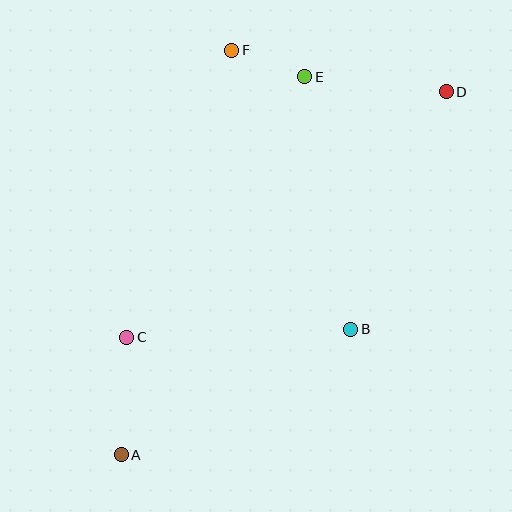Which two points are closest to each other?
Points E and F are closest to each other.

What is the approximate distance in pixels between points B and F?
The distance between B and F is approximately 304 pixels.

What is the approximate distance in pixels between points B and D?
The distance between B and D is approximately 256 pixels.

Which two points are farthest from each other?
Points A and D are farthest from each other.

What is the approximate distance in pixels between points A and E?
The distance between A and E is approximately 420 pixels.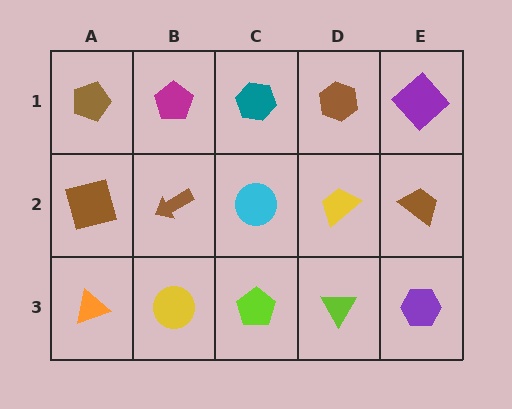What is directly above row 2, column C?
A teal hexagon.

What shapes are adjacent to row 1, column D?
A yellow trapezoid (row 2, column D), a teal hexagon (row 1, column C), a purple diamond (row 1, column E).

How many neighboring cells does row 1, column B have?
3.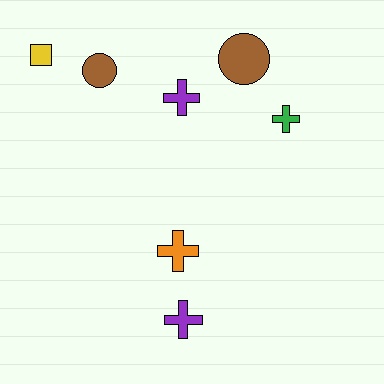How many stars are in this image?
There are no stars.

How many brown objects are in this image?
There are 2 brown objects.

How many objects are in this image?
There are 7 objects.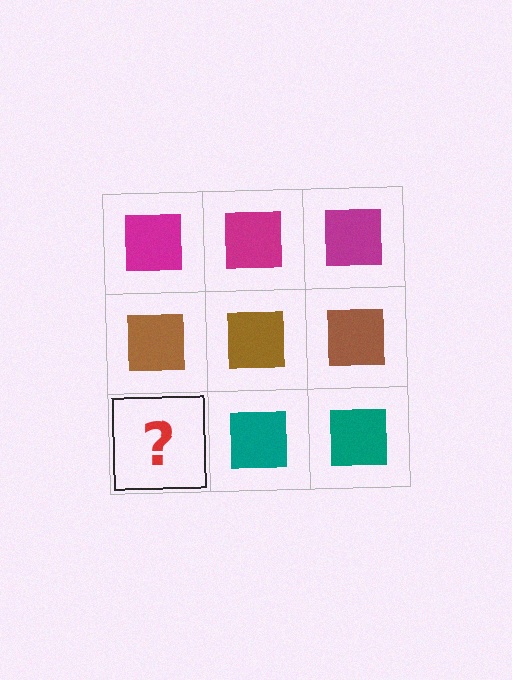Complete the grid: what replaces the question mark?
The question mark should be replaced with a teal square.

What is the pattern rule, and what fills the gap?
The rule is that each row has a consistent color. The gap should be filled with a teal square.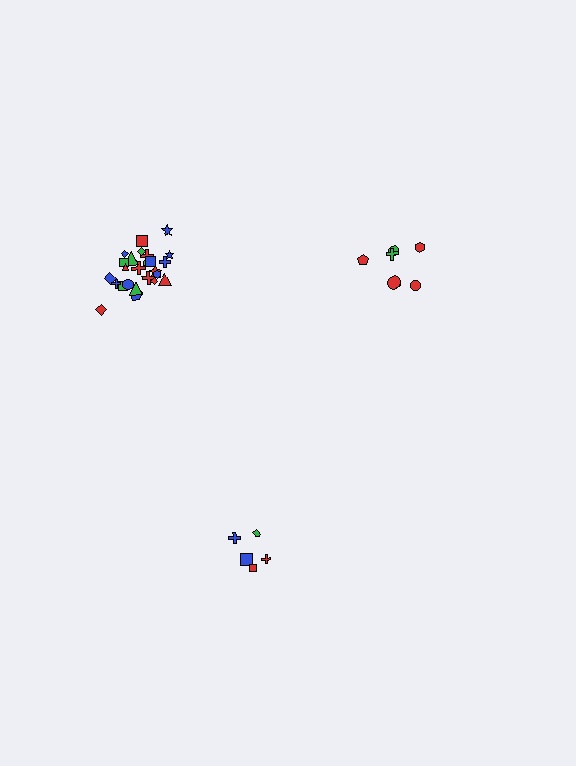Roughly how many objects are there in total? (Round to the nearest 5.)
Roughly 35 objects in total.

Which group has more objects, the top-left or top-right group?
The top-left group.